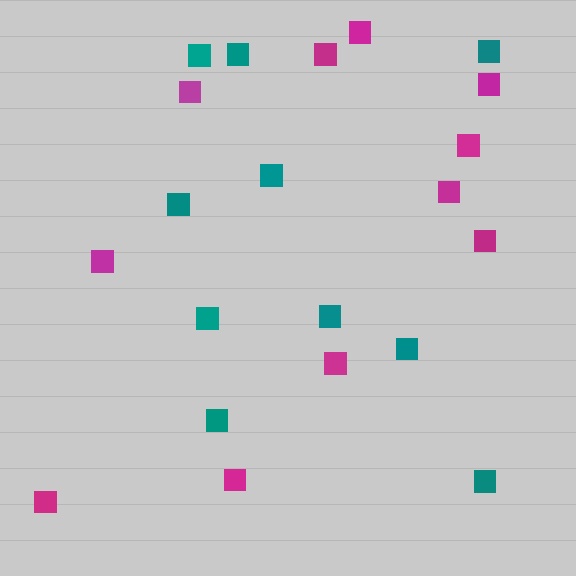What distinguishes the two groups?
There are 2 groups: one group of teal squares (10) and one group of magenta squares (11).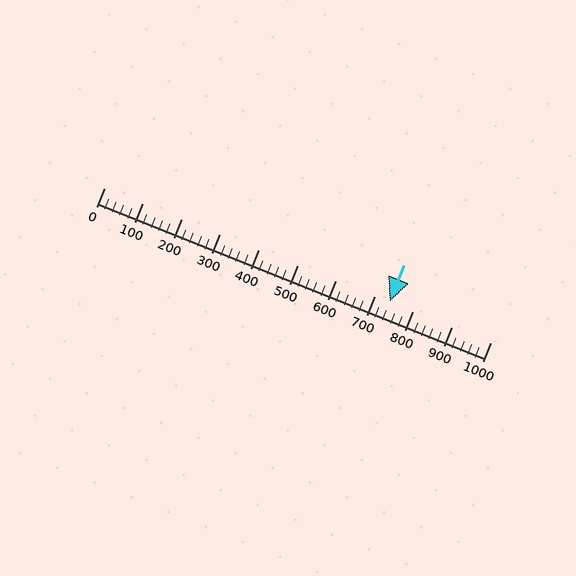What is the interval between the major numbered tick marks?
The major tick marks are spaced 100 units apart.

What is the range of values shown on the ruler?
The ruler shows values from 0 to 1000.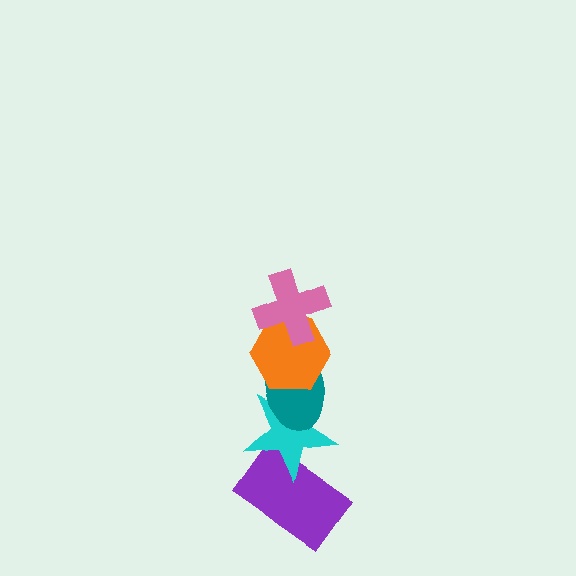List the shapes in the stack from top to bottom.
From top to bottom: the pink cross, the orange hexagon, the teal ellipse, the cyan star, the purple rectangle.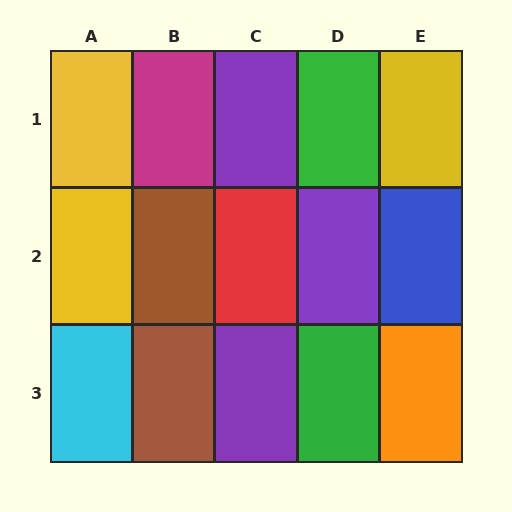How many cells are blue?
1 cell is blue.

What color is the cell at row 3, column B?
Brown.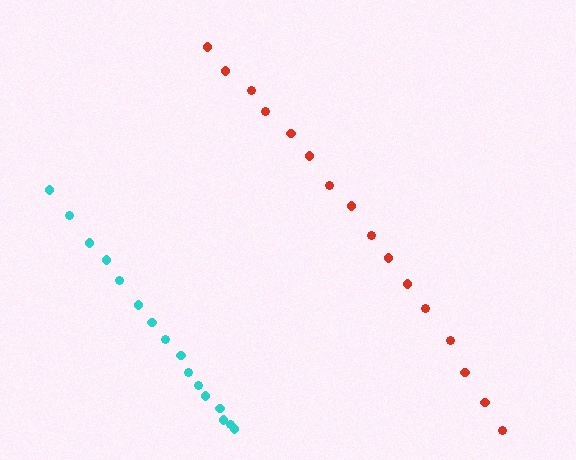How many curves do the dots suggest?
There are 2 distinct paths.